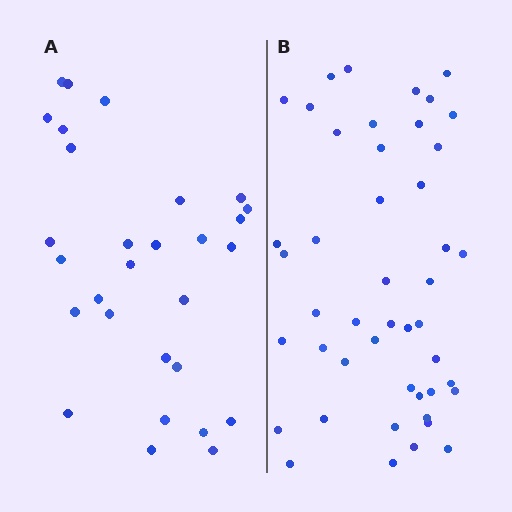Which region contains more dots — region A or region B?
Region B (the right region) has more dots.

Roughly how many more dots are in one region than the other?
Region B has approximately 15 more dots than region A.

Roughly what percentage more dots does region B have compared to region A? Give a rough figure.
About 60% more.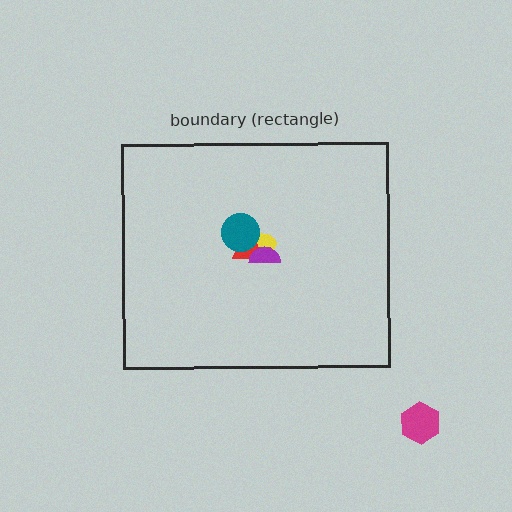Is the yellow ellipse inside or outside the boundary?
Inside.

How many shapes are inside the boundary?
4 inside, 1 outside.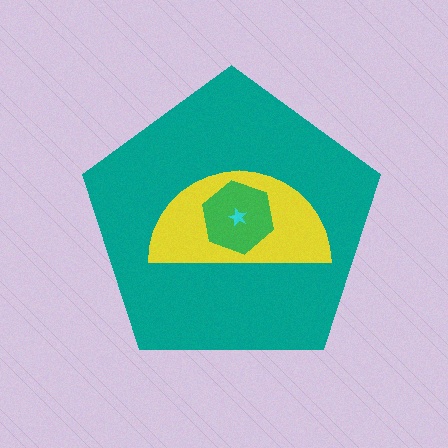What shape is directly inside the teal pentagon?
The yellow semicircle.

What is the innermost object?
The cyan star.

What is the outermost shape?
The teal pentagon.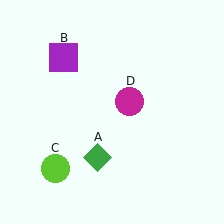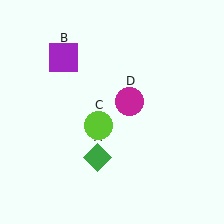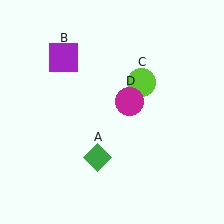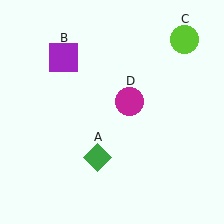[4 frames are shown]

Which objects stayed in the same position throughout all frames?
Green diamond (object A) and purple square (object B) and magenta circle (object D) remained stationary.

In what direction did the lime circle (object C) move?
The lime circle (object C) moved up and to the right.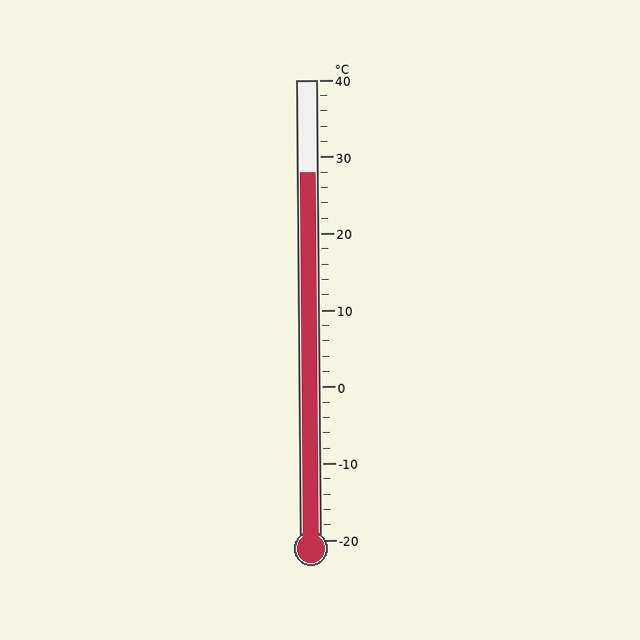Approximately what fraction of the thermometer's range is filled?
The thermometer is filled to approximately 80% of its range.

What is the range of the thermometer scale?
The thermometer scale ranges from -20°C to 40°C.